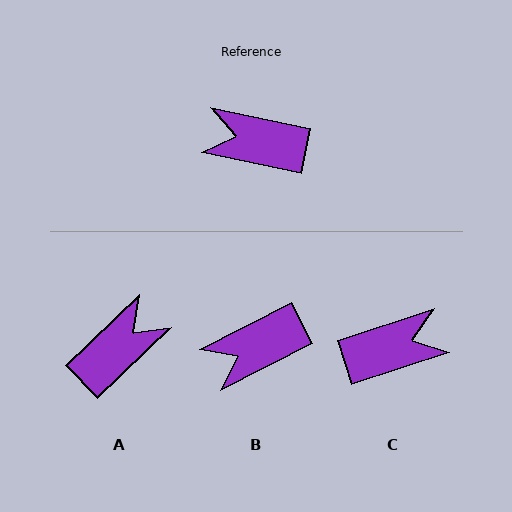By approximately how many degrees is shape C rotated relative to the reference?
Approximately 150 degrees clockwise.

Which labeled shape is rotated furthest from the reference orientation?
C, about 150 degrees away.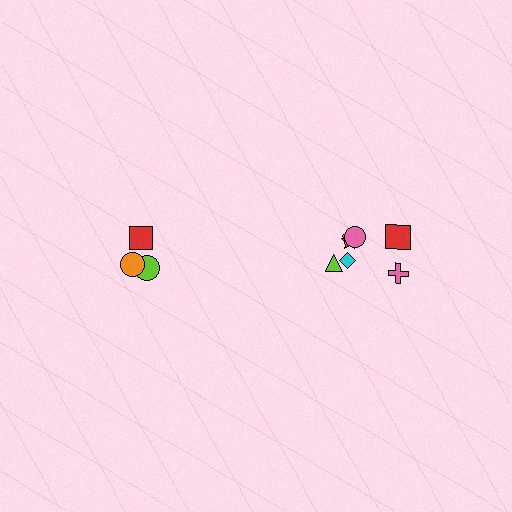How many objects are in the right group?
There are 7 objects.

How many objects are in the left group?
There are 3 objects.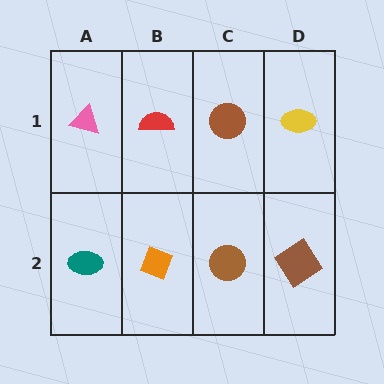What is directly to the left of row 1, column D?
A brown circle.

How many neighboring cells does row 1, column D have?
2.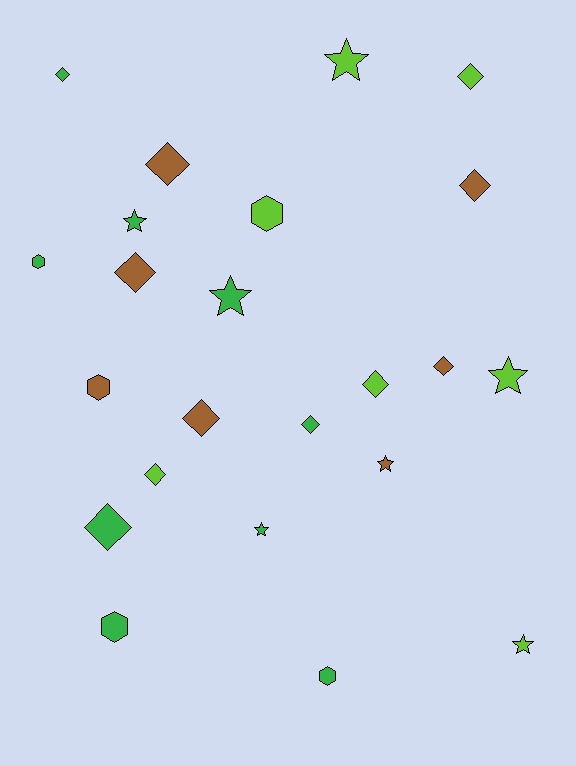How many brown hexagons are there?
There is 1 brown hexagon.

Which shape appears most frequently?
Diamond, with 11 objects.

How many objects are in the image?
There are 23 objects.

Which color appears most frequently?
Green, with 9 objects.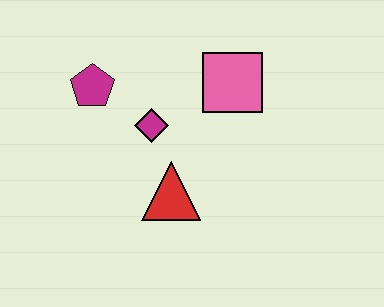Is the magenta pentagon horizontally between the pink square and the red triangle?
No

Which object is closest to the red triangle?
The magenta diamond is closest to the red triangle.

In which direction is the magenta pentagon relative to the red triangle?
The magenta pentagon is above the red triangle.